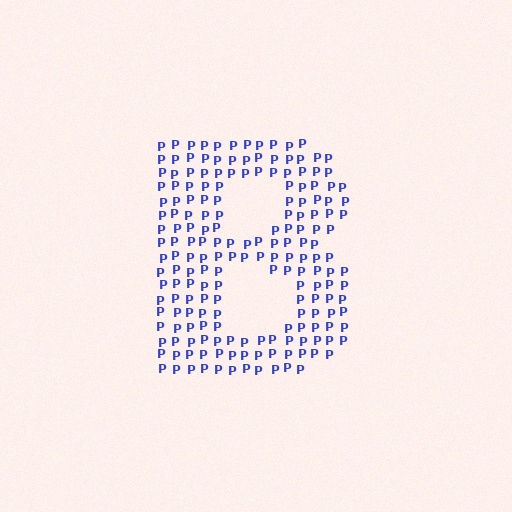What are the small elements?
The small elements are letter P's.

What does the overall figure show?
The overall figure shows the letter B.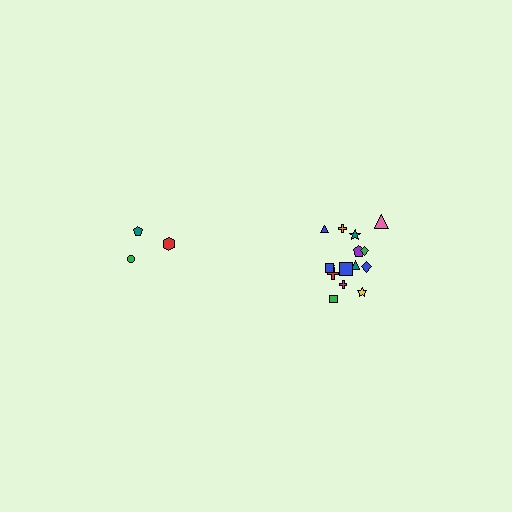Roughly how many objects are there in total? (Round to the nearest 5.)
Roughly 20 objects in total.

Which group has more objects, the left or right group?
The right group.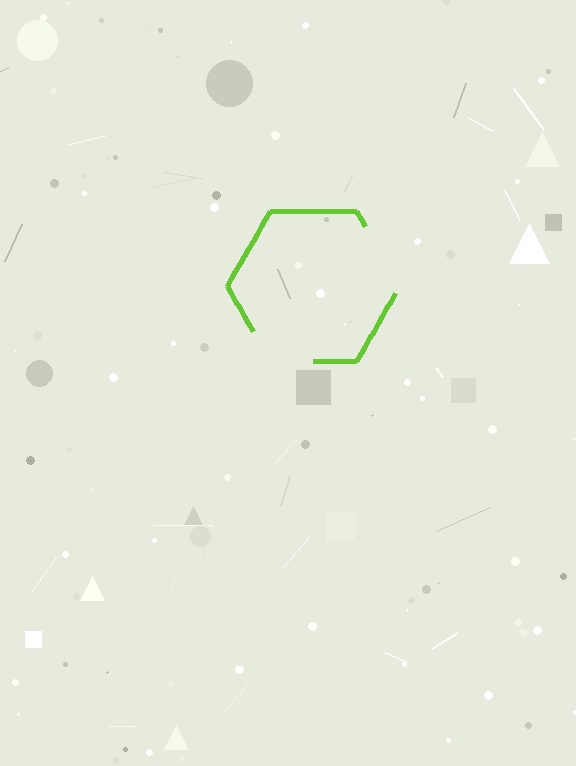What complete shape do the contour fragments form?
The contour fragments form a hexagon.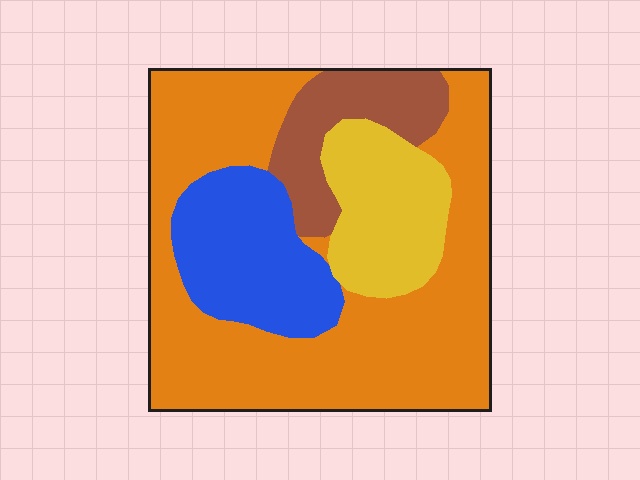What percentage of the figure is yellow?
Yellow takes up less than a quarter of the figure.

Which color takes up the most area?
Orange, at roughly 55%.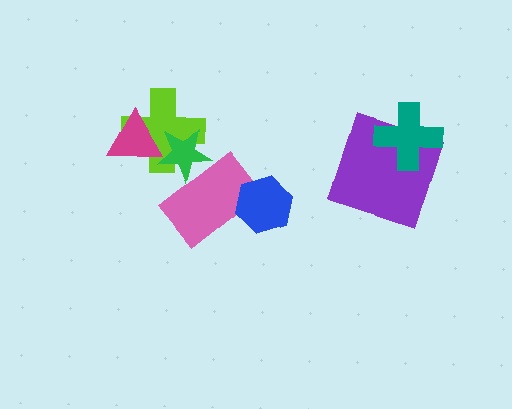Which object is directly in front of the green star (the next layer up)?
The magenta triangle is directly in front of the green star.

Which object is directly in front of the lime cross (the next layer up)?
The green star is directly in front of the lime cross.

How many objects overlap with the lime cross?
2 objects overlap with the lime cross.